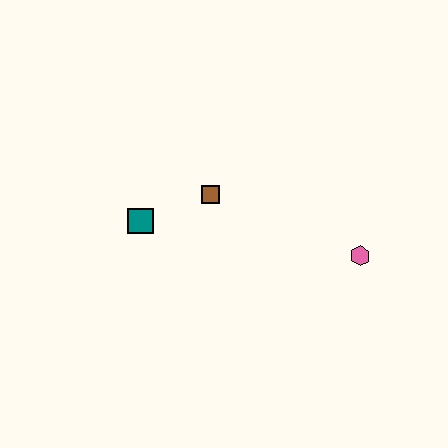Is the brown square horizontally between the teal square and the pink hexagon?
Yes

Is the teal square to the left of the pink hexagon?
Yes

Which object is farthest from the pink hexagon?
The teal square is farthest from the pink hexagon.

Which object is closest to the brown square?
The teal square is closest to the brown square.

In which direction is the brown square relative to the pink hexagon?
The brown square is to the left of the pink hexagon.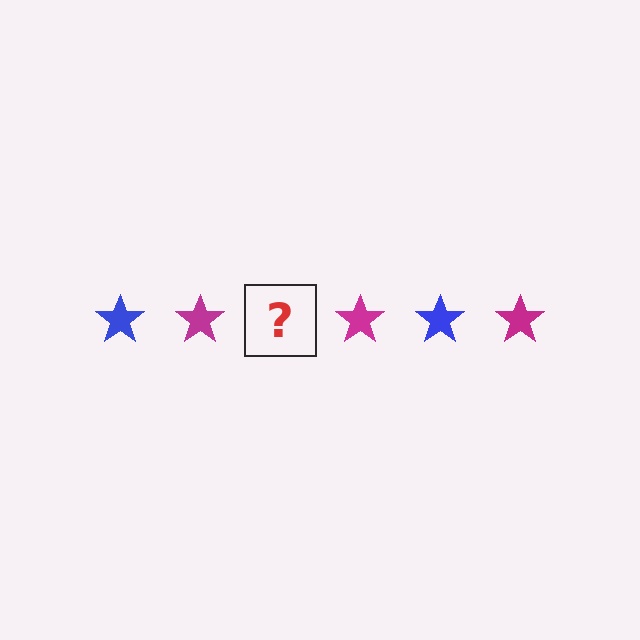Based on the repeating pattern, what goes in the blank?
The blank should be a blue star.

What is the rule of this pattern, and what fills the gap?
The rule is that the pattern cycles through blue, magenta stars. The gap should be filled with a blue star.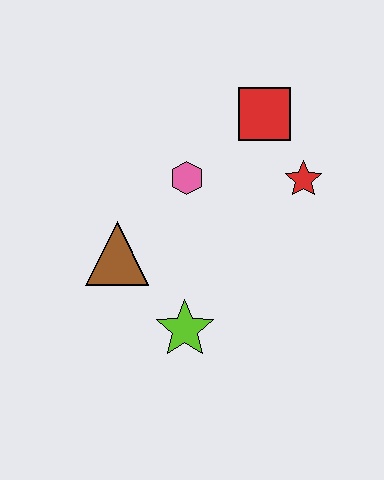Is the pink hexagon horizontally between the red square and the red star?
No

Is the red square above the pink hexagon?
Yes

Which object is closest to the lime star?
The brown triangle is closest to the lime star.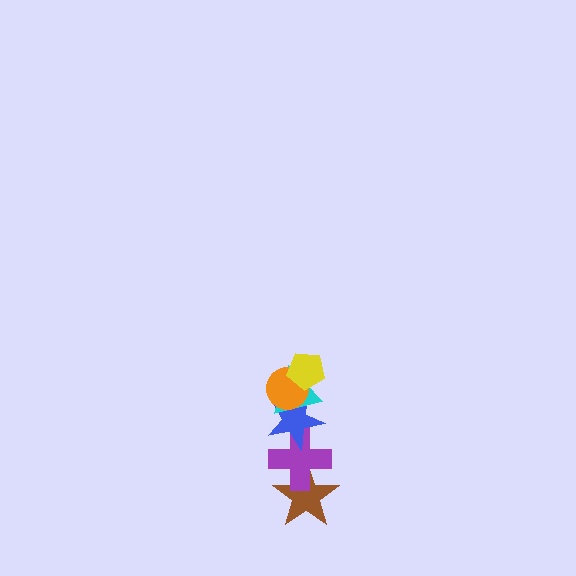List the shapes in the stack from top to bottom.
From top to bottom: the yellow pentagon, the orange circle, the cyan triangle, the blue star, the purple cross, the brown star.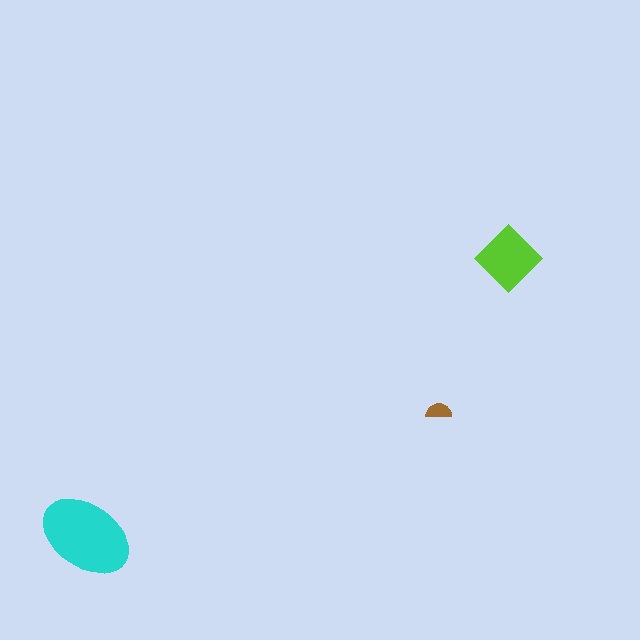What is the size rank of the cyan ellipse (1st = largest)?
1st.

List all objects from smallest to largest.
The brown semicircle, the lime diamond, the cyan ellipse.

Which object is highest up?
The lime diamond is topmost.